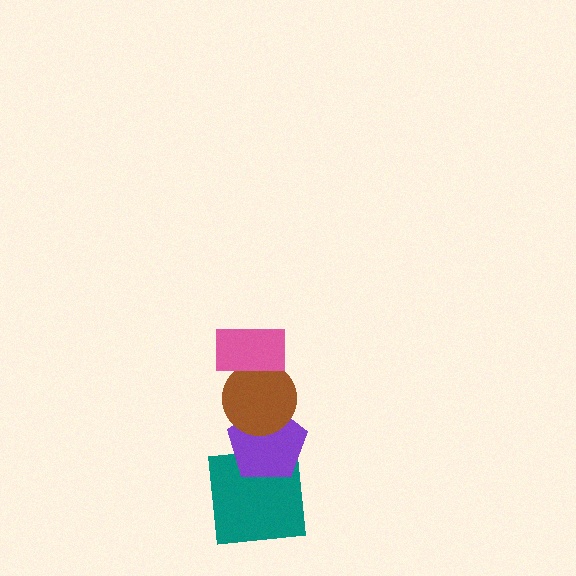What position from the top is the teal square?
The teal square is 4th from the top.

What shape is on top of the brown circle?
The pink rectangle is on top of the brown circle.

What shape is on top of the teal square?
The purple pentagon is on top of the teal square.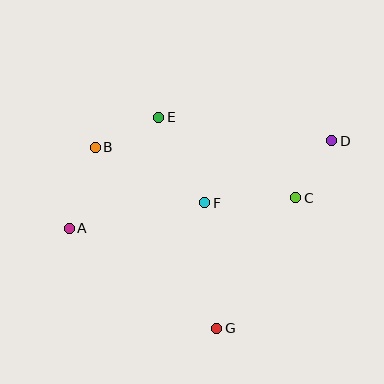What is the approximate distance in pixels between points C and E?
The distance between C and E is approximately 159 pixels.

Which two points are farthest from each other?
Points A and D are farthest from each other.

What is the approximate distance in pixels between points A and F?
The distance between A and F is approximately 138 pixels.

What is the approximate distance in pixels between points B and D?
The distance between B and D is approximately 237 pixels.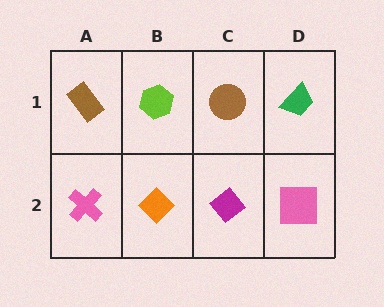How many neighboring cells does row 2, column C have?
3.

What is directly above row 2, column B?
A lime hexagon.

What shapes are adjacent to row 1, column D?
A pink square (row 2, column D), a brown circle (row 1, column C).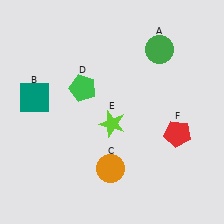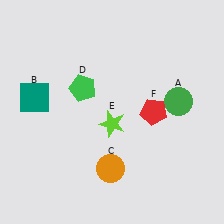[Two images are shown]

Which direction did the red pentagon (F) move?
The red pentagon (F) moved left.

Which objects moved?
The objects that moved are: the green circle (A), the red pentagon (F).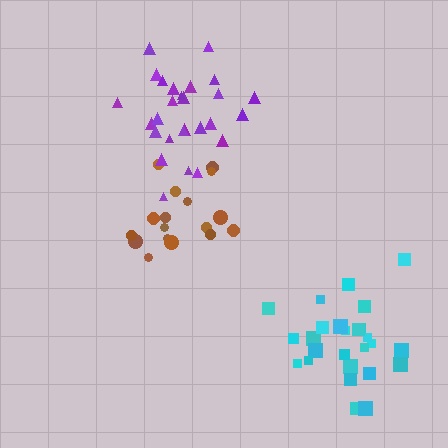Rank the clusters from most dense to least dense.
purple, cyan, brown.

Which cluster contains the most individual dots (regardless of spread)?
Cyan (28).